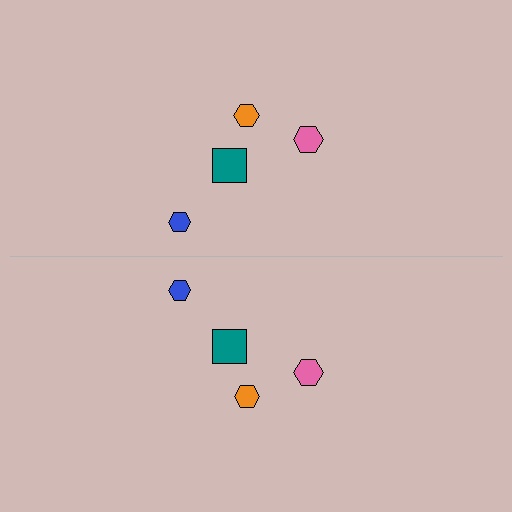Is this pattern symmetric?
Yes, this pattern has bilateral (reflection) symmetry.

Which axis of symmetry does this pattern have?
The pattern has a horizontal axis of symmetry running through the center of the image.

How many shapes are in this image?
There are 8 shapes in this image.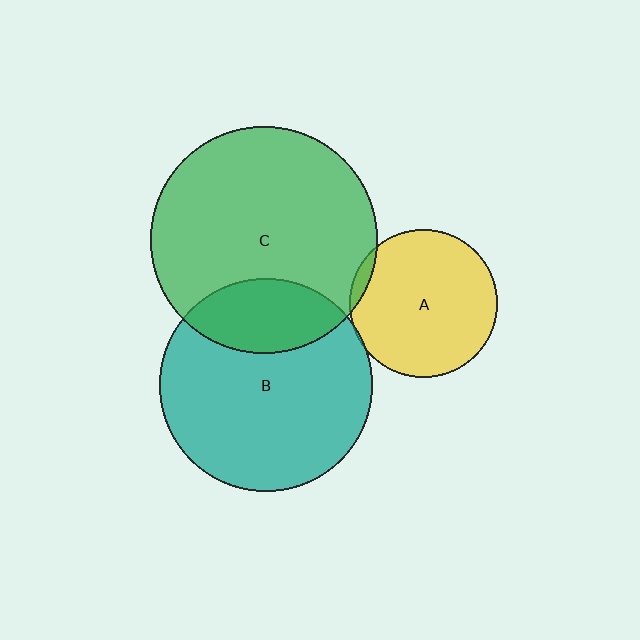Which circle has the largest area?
Circle C (green).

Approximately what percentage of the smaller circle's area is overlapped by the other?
Approximately 5%.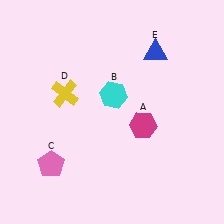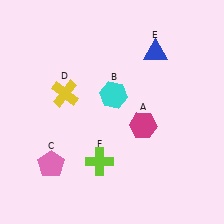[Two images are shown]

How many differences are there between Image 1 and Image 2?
There is 1 difference between the two images.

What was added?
A lime cross (F) was added in Image 2.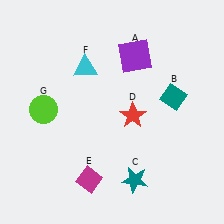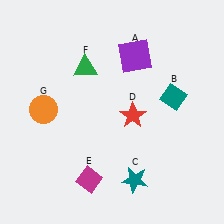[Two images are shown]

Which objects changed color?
F changed from cyan to green. G changed from lime to orange.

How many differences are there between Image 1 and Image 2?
There are 2 differences between the two images.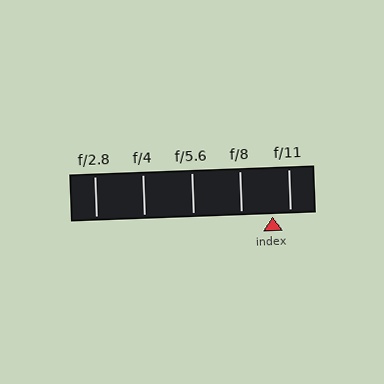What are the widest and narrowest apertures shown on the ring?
The widest aperture shown is f/2.8 and the narrowest is f/11.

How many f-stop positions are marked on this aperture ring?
There are 5 f-stop positions marked.